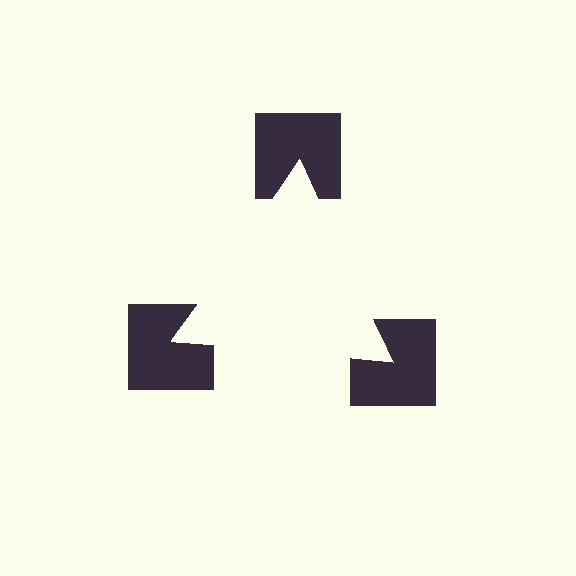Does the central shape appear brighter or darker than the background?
It typically appears slightly brighter than the background, even though no actual brightness change is drawn.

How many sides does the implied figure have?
3 sides.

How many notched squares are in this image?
There are 3 — one at each vertex of the illusory triangle.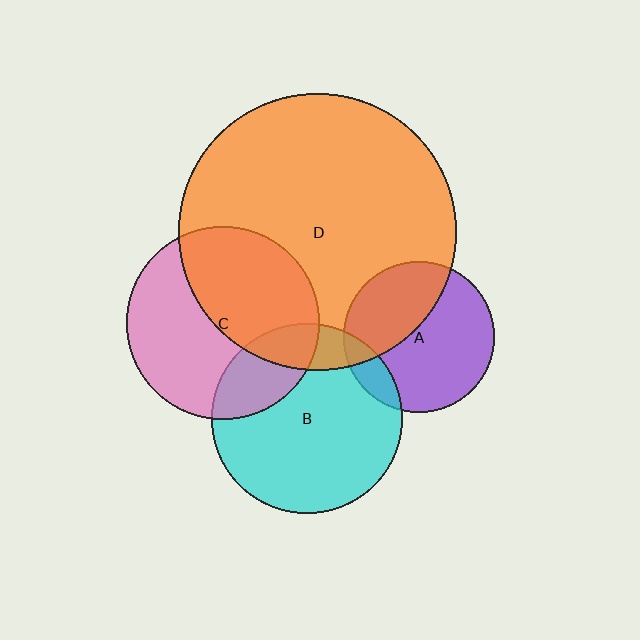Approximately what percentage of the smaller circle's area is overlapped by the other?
Approximately 25%.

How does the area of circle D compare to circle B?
Approximately 2.1 times.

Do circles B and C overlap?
Yes.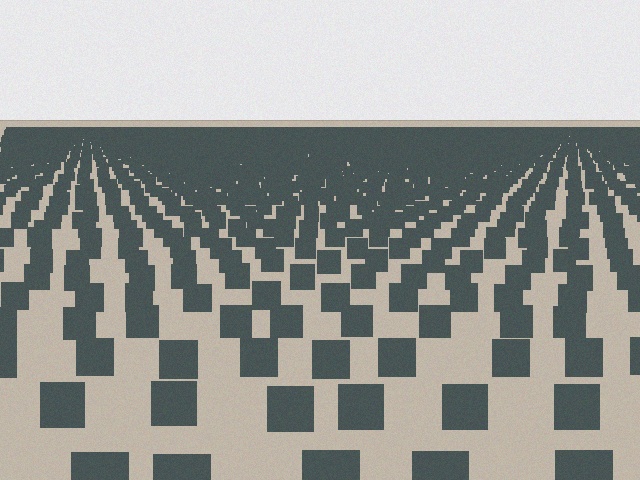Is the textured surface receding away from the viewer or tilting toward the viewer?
The surface is receding away from the viewer. Texture elements get smaller and denser toward the top.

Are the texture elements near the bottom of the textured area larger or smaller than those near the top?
Larger. Near the bottom, elements are closer to the viewer and appear at a bigger on-screen size.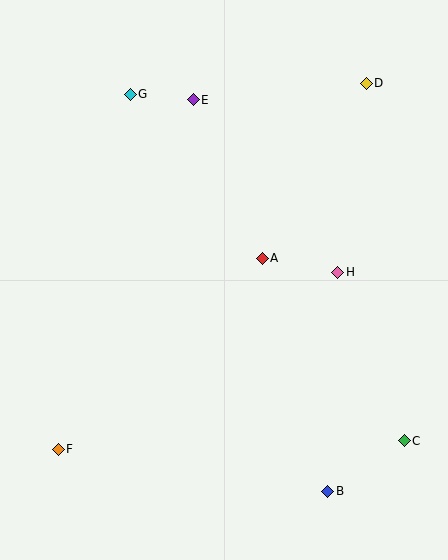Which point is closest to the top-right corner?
Point D is closest to the top-right corner.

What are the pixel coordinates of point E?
Point E is at (193, 100).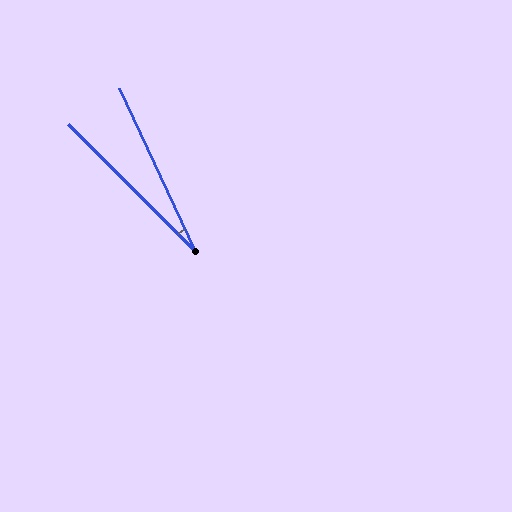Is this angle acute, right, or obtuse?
It is acute.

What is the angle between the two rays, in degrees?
Approximately 20 degrees.